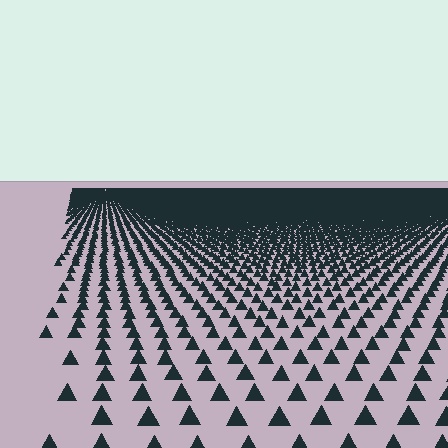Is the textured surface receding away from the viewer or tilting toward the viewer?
The surface is receding away from the viewer. Texture elements get smaller and denser toward the top.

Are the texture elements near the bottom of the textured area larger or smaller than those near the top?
Larger. Near the bottom, elements are closer to the viewer and appear at a bigger on-screen size.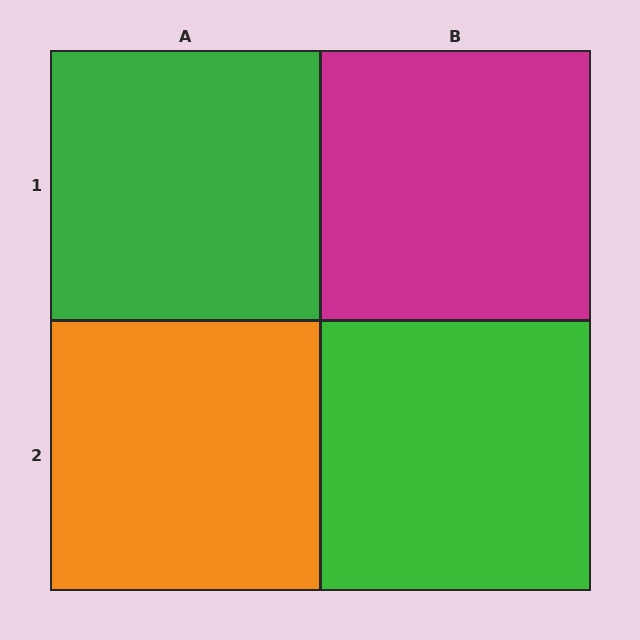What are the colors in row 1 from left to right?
Green, magenta.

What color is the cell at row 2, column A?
Orange.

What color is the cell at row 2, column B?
Green.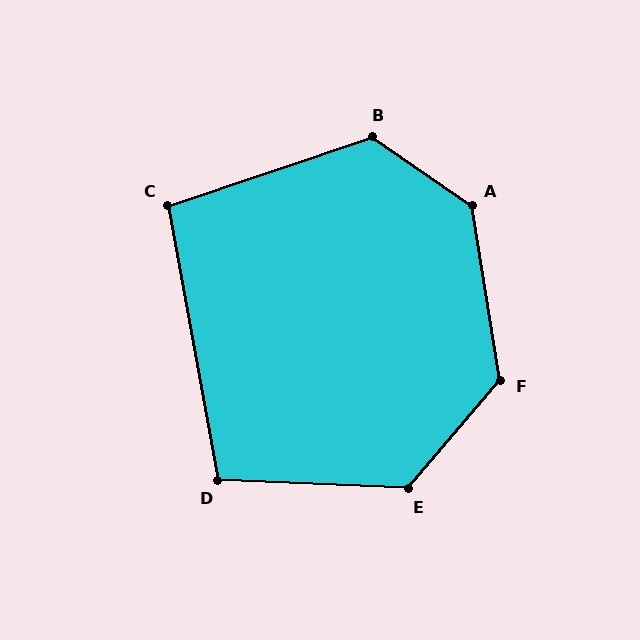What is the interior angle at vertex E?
Approximately 128 degrees (obtuse).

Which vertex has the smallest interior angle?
C, at approximately 98 degrees.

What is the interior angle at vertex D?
Approximately 103 degrees (obtuse).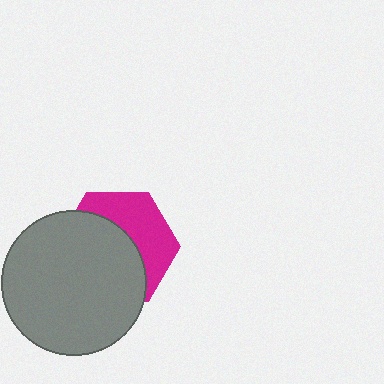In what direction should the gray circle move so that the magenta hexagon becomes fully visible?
The gray circle should move toward the lower-left. That is the shortest direction to clear the overlap and leave the magenta hexagon fully visible.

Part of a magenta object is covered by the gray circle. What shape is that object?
It is a hexagon.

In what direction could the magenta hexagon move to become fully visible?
The magenta hexagon could move toward the upper-right. That would shift it out from behind the gray circle entirely.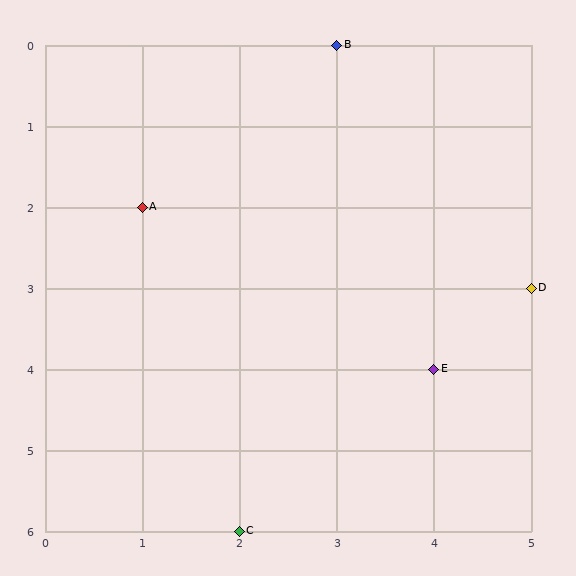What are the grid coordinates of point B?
Point B is at grid coordinates (3, 0).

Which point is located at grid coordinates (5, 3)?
Point D is at (5, 3).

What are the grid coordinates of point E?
Point E is at grid coordinates (4, 4).